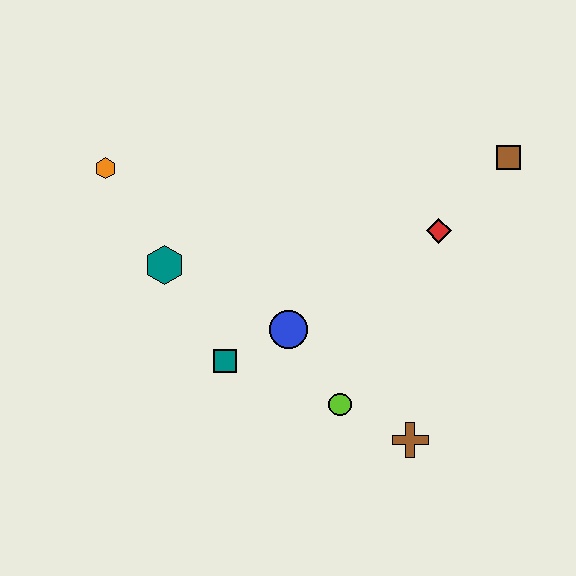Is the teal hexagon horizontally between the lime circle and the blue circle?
No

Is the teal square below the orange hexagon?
Yes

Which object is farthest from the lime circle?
The orange hexagon is farthest from the lime circle.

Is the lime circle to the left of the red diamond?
Yes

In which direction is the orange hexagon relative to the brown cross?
The orange hexagon is to the left of the brown cross.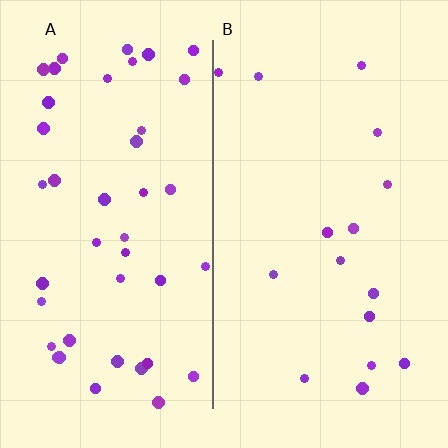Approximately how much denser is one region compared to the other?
Approximately 2.7× — region A over region B.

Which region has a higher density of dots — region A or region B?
A (the left).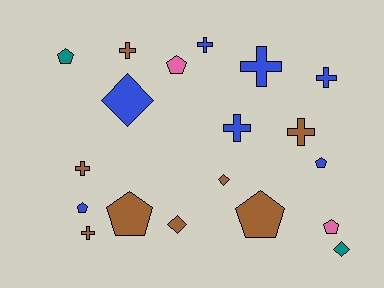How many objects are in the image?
There are 19 objects.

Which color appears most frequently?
Brown, with 8 objects.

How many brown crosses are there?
There are 4 brown crosses.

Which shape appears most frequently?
Cross, with 8 objects.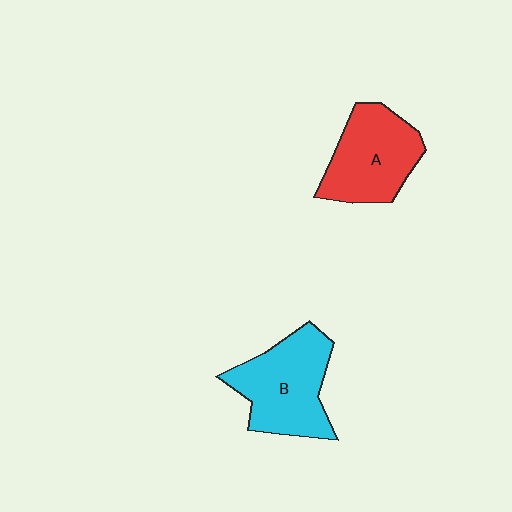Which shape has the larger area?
Shape B (cyan).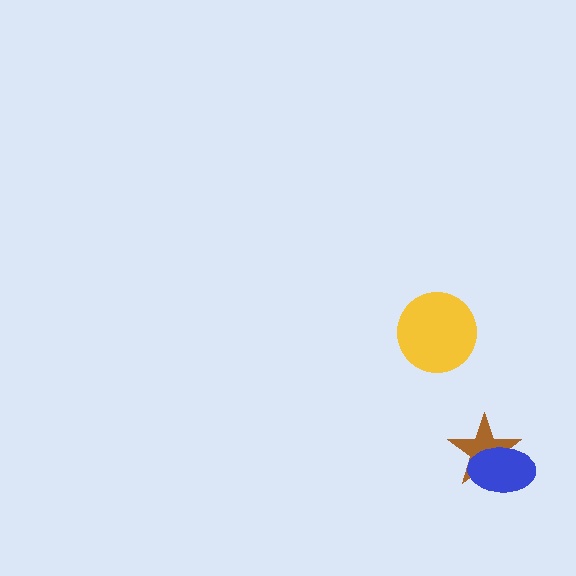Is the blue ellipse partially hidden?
No, no other shape covers it.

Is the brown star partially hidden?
Yes, it is partially covered by another shape.